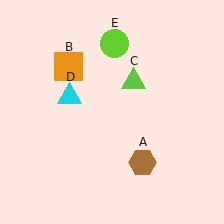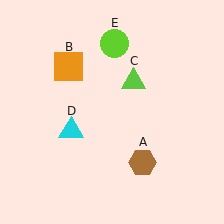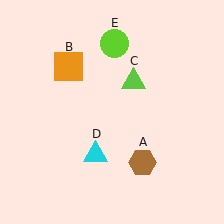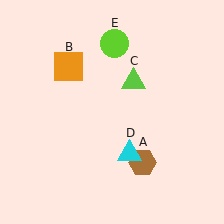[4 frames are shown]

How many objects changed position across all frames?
1 object changed position: cyan triangle (object D).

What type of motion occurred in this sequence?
The cyan triangle (object D) rotated counterclockwise around the center of the scene.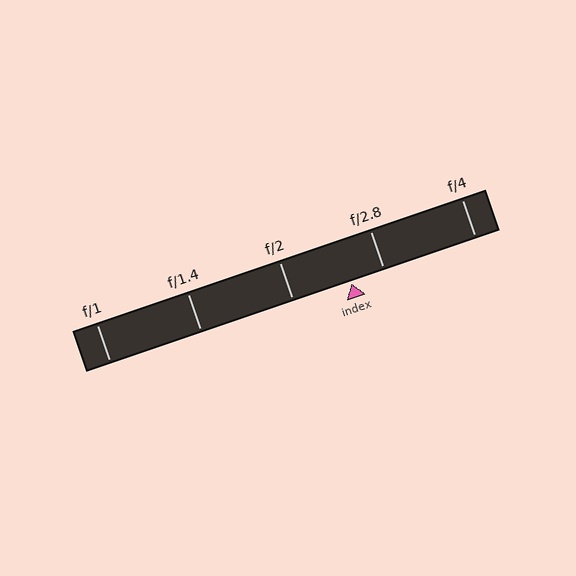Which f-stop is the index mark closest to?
The index mark is closest to f/2.8.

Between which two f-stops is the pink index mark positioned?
The index mark is between f/2 and f/2.8.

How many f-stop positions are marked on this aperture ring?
There are 5 f-stop positions marked.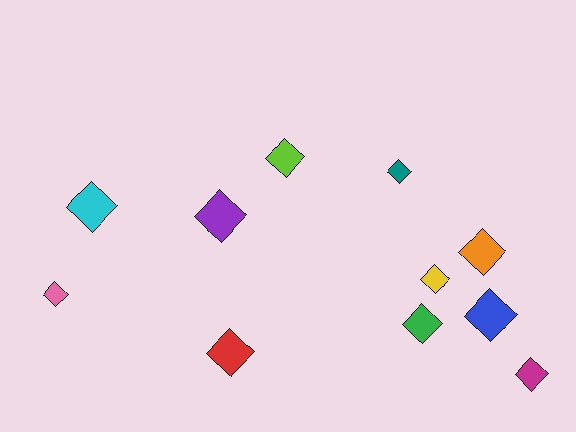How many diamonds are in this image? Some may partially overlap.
There are 11 diamonds.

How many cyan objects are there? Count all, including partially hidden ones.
There is 1 cyan object.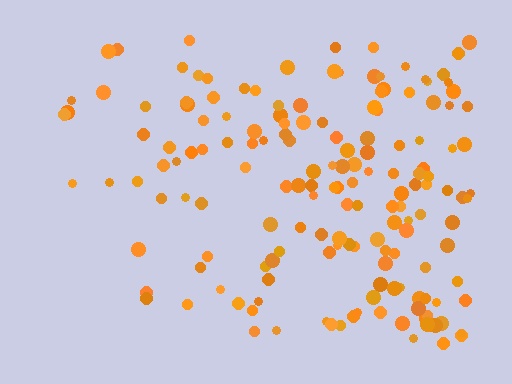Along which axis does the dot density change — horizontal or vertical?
Horizontal.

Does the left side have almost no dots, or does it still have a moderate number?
Still a moderate number, just noticeably fewer than the right.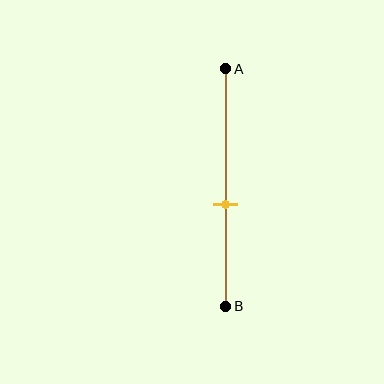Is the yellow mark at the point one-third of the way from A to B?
No, the mark is at about 55% from A, not at the 33% one-third point.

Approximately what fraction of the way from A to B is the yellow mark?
The yellow mark is approximately 55% of the way from A to B.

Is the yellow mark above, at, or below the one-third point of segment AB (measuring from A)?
The yellow mark is below the one-third point of segment AB.